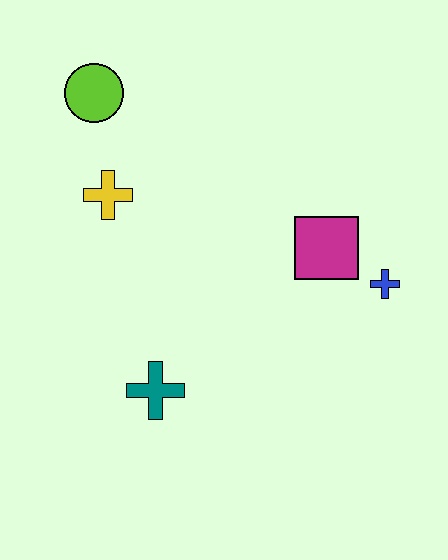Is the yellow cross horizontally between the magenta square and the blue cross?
No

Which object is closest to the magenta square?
The blue cross is closest to the magenta square.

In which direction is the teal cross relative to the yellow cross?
The teal cross is below the yellow cross.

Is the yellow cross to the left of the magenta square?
Yes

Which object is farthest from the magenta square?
The lime circle is farthest from the magenta square.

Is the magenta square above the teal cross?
Yes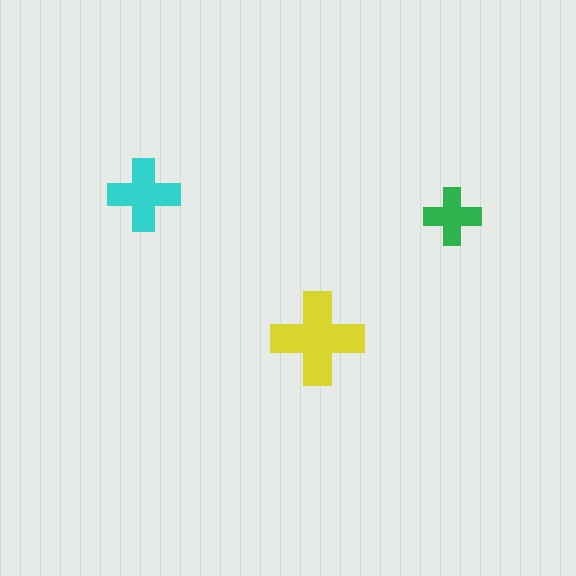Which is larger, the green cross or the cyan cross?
The cyan one.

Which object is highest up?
The cyan cross is topmost.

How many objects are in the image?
There are 3 objects in the image.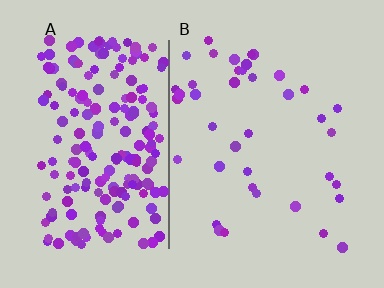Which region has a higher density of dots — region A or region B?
A (the left).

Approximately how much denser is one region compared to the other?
Approximately 5.4× — region A over region B.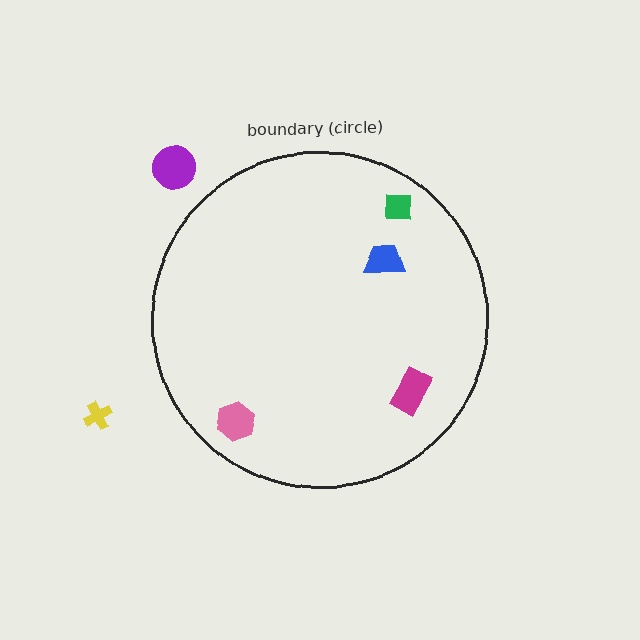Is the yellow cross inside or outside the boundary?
Outside.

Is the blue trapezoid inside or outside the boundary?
Inside.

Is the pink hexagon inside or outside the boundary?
Inside.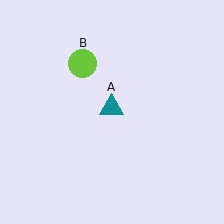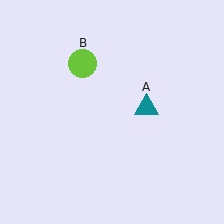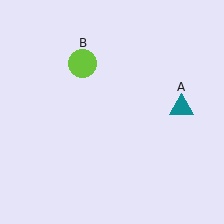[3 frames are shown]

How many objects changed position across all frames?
1 object changed position: teal triangle (object A).